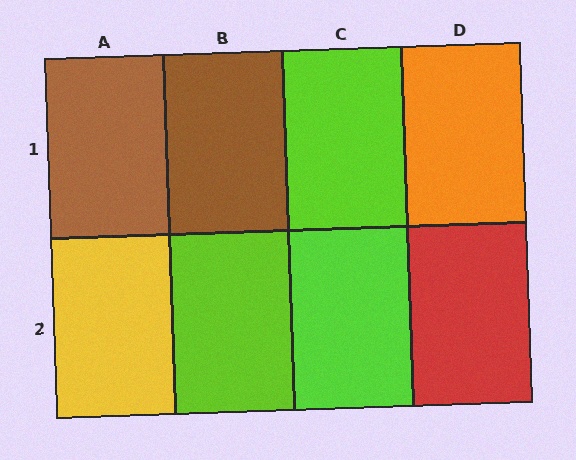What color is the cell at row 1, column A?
Brown.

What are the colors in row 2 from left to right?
Yellow, lime, lime, red.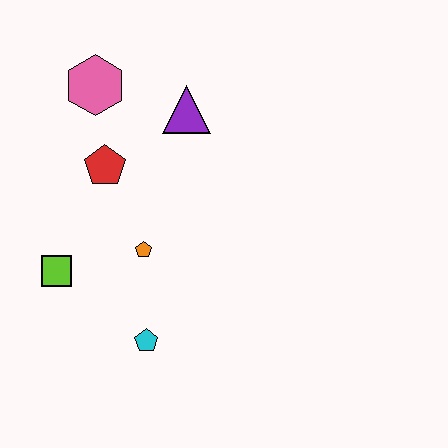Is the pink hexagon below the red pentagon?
No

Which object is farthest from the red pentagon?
The cyan pentagon is farthest from the red pentagon.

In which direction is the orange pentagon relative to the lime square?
The orange pentagon is to the right of the lime square.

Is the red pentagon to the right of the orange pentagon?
No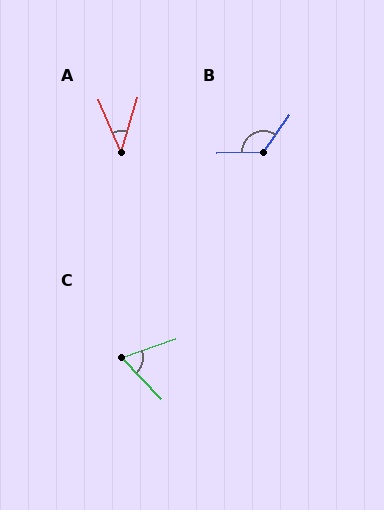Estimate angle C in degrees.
Approximately 65 degrees.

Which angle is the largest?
B, at approximately 126 degrees.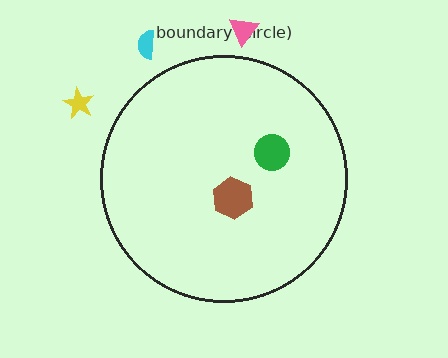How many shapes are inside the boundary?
2 inside, 3 outside.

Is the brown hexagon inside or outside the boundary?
Inside.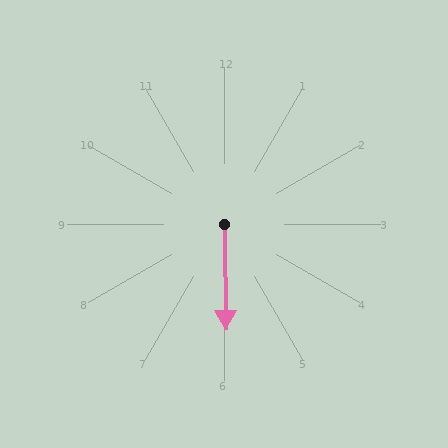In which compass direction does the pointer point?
South.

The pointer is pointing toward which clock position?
Roughly 6 o'clock.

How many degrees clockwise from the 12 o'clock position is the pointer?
Approximately 179 degrees.